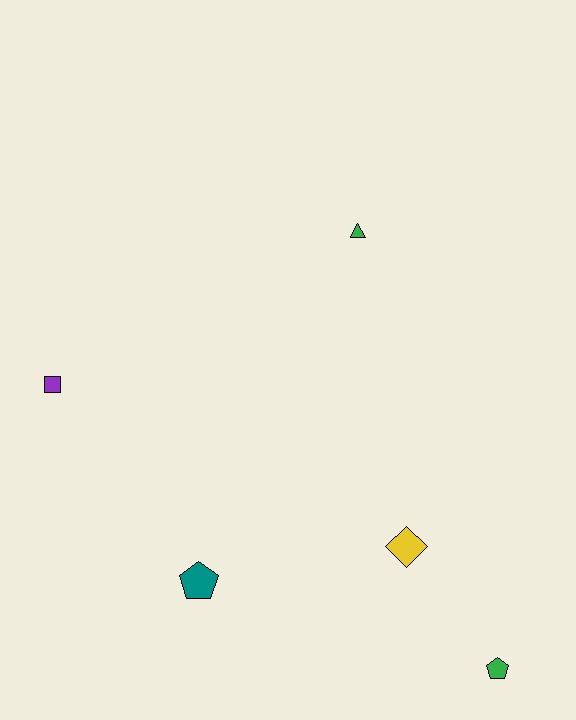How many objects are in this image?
There are 5 objects.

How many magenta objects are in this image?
There are no magenta objects.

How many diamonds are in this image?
There is 1 diamond.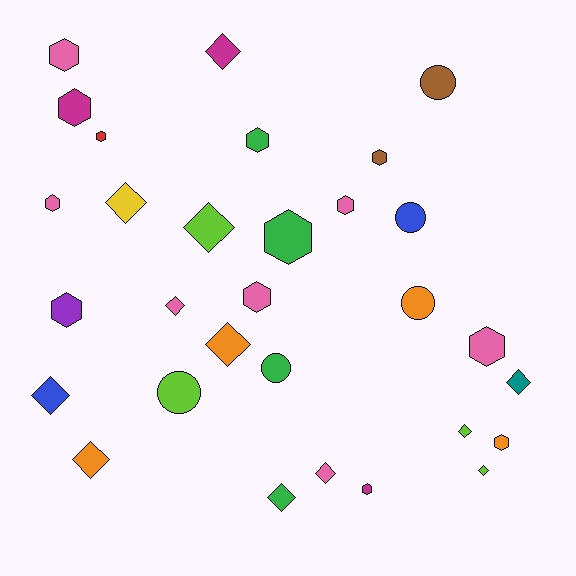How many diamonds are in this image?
There are 12 diamonds.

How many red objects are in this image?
There is 1 red object.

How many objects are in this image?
There are 30 objects.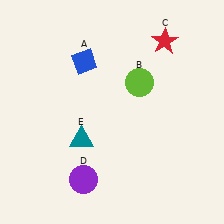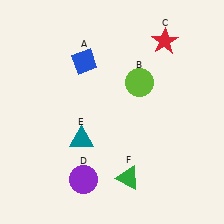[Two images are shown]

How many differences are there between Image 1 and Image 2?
There is 1 difference between the two images.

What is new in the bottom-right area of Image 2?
A green triangle (F) was added in the bottom-right area of Image 2.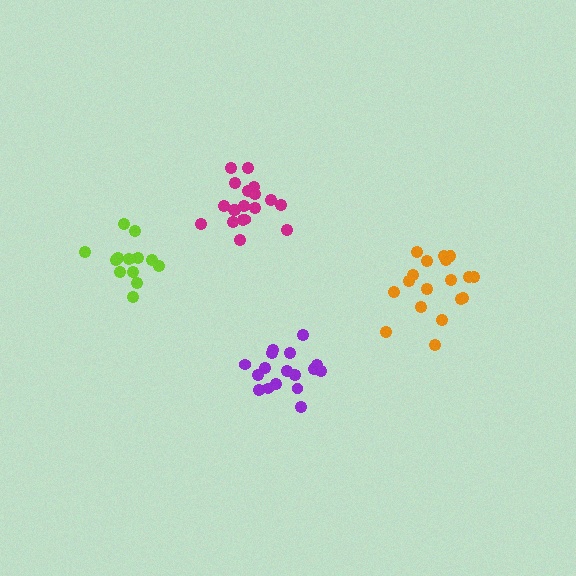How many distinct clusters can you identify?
There are 4 distinct clusters.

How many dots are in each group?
Group 1: 19 dots, Group 2: 17 dots, Group 3: 18 dots, Group 4: 13 dots (67 total).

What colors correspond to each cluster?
The clusters are colored: magenta, purple, orange, lime.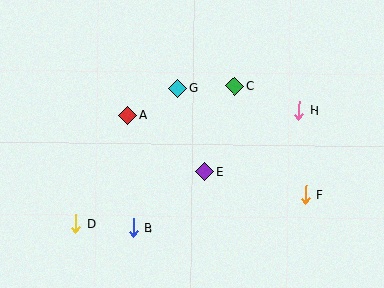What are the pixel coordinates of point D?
Point D is at (76, 223).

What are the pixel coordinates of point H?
Point H is at (299, 111).